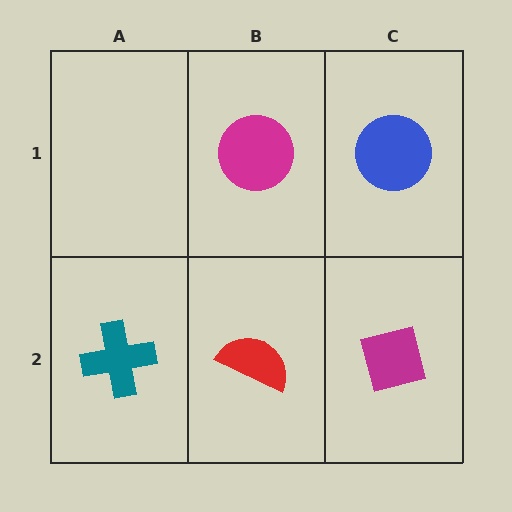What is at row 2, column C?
A magenta square.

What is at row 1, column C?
A blue circle.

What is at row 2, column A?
A teal cross.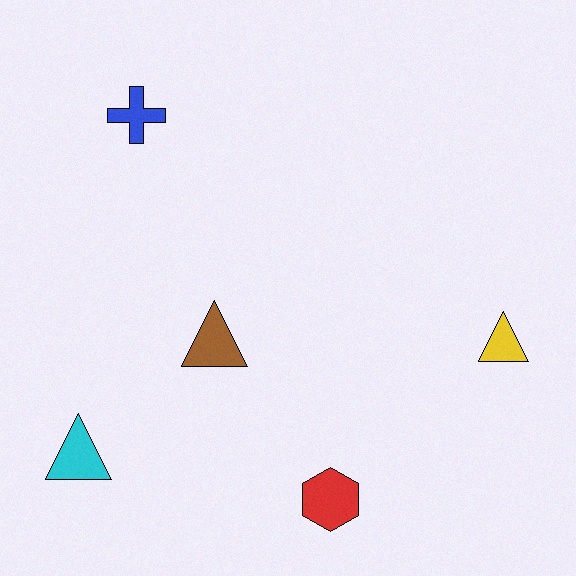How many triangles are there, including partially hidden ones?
There are 3 triangles.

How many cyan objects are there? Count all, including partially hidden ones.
There is 1 cyan object.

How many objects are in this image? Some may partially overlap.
There are 5 objects.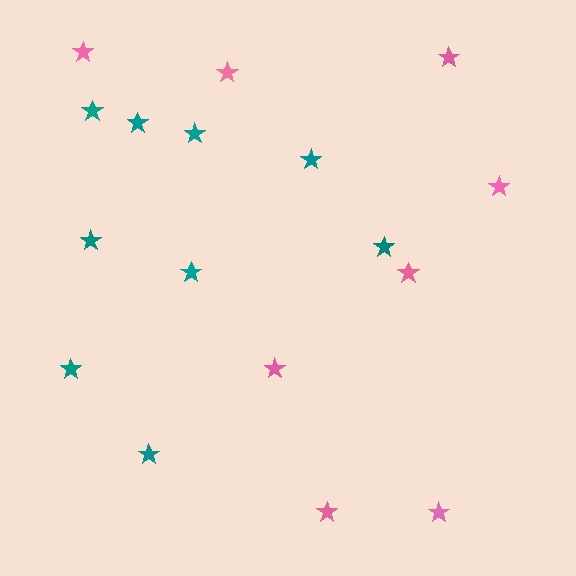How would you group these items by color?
There are 2 groups: one group of pink stars (8) and one group of teal stars (9).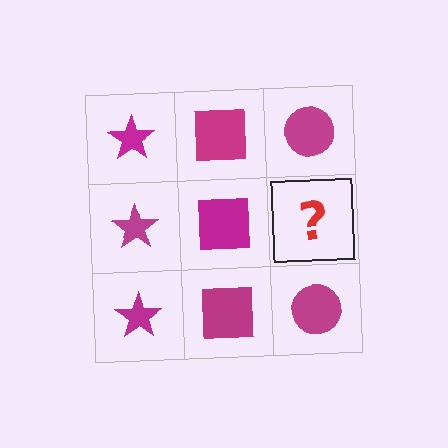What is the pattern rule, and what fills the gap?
The rule is that each column has a consistent shape. The gap should be filled with a magenta circle.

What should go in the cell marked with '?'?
The missing cell should contain a magenta circle.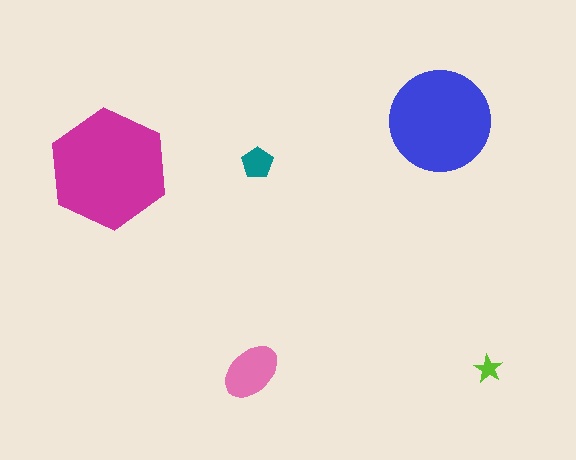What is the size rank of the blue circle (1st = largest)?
2nd.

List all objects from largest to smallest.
The magenta hexagon, the blue circle, the pink ellipse, the teal pentagon, the lime star.